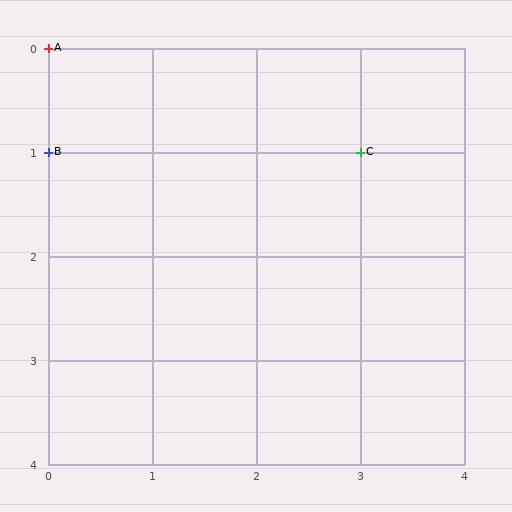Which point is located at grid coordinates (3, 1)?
Point C is at (3, 1).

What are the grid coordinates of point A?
Point A is at grid coordinates (0, 0).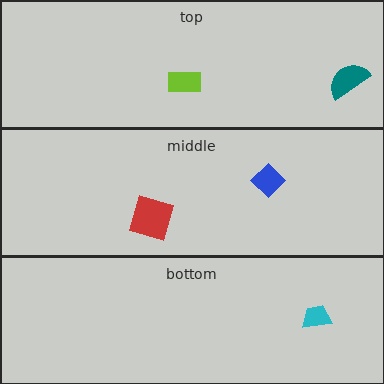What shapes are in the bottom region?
The cyan trapezoid.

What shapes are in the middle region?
The red square, the blue diamond.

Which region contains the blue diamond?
The middle region.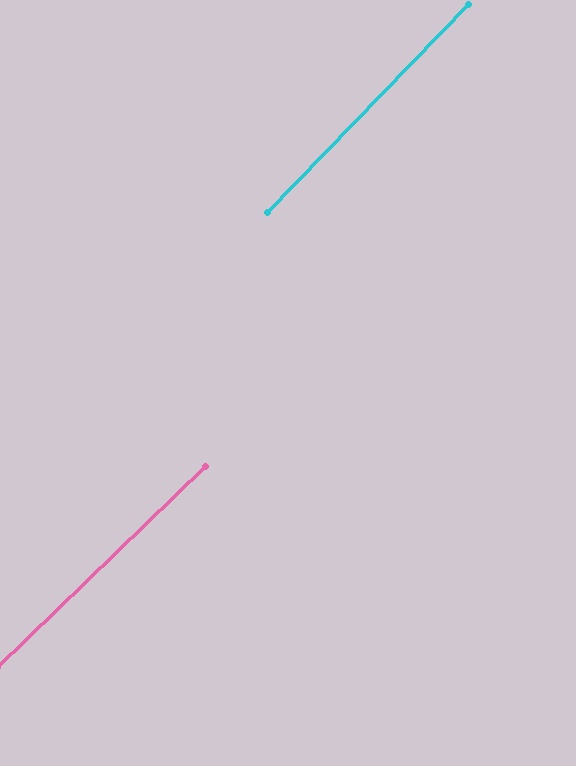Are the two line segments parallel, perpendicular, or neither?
Parallel — their directions differ by only 2.0°.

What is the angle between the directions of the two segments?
Approximately 2 degrees.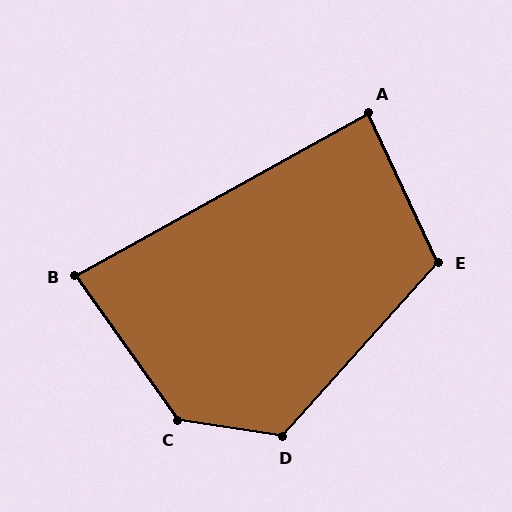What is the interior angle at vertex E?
Approximately 113 degrees (obtuse).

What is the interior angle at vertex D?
Approximately 123 degrees (obtuse).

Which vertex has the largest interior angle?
C, at approximately 134 degrees.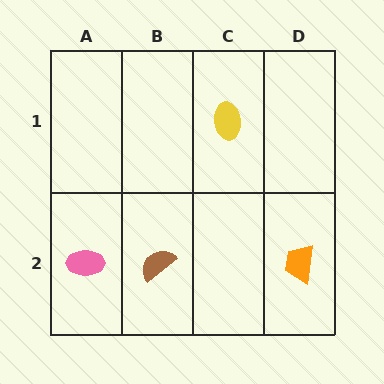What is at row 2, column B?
A brown semicircle.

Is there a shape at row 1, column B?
No, that cell is empty.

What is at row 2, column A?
A pink ellipse.